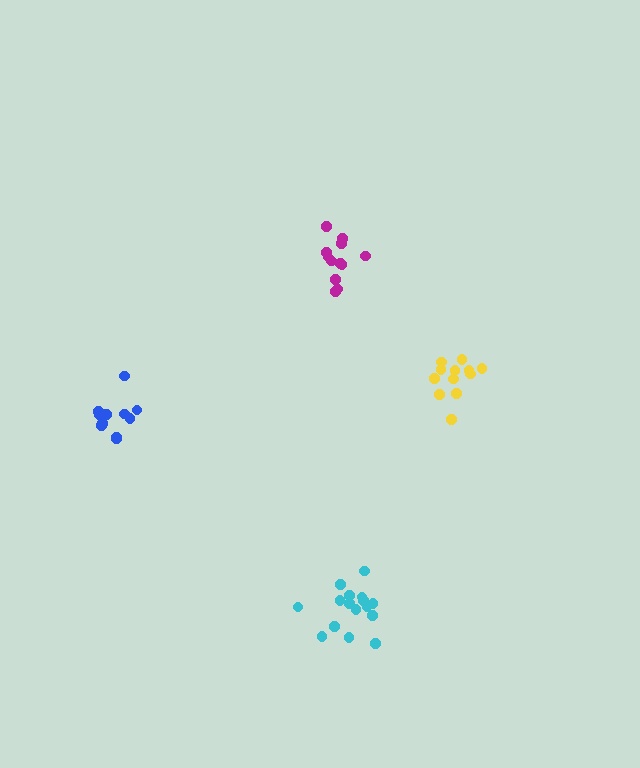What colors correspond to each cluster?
The clusters are colored: yellow, blue, cyan, magenta.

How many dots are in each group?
Group 1: 12 dots, Group 2: 11 dots, Group 3: 16 dots, Group 4: 12 dots (51 total).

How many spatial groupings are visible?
There are 4 spatial groupings.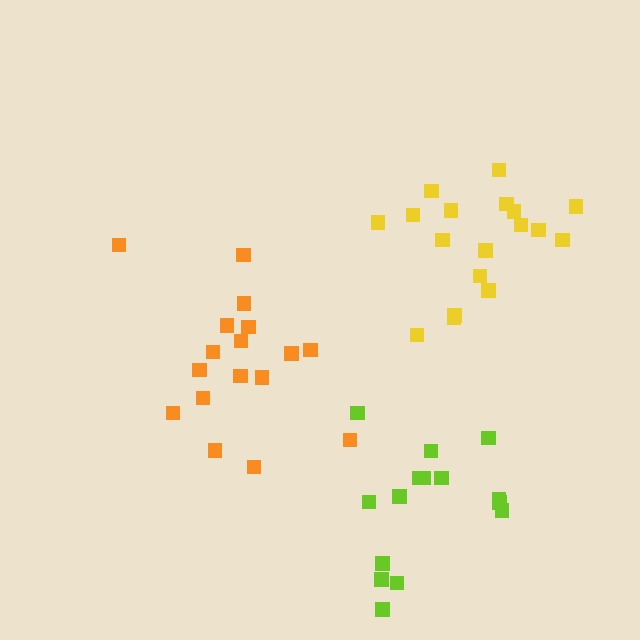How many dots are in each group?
Group 1: 15 dots, Group 2: 19 dots, Group 3: 17 dots (51 total).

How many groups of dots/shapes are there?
There are 3 groups.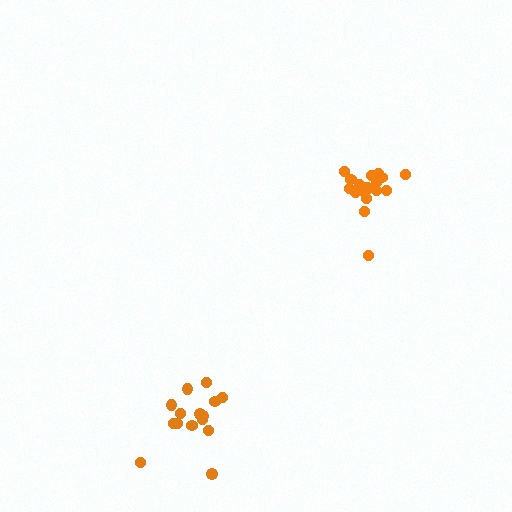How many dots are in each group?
Group 1: 15 dots, Group 2: 18 dots (33 total).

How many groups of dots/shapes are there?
There are 2 groups.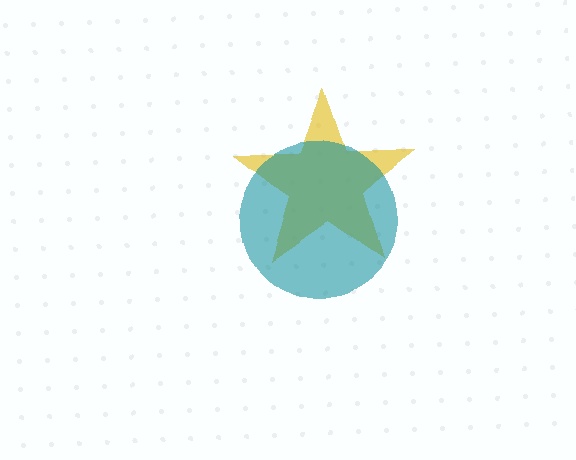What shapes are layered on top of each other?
The layered shapes are: a yellow star, a teal circle.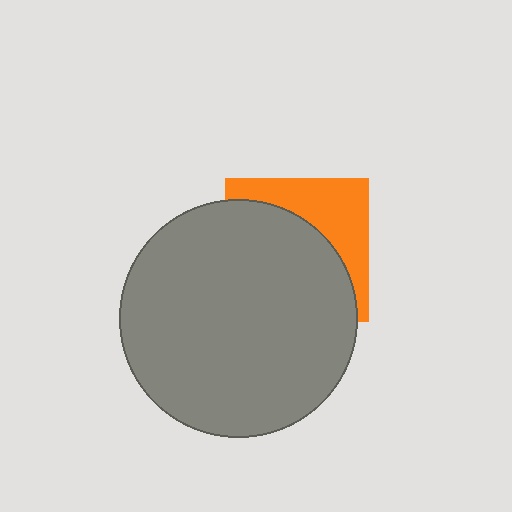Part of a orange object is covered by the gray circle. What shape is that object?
It is a square.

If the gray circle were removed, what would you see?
You would see the complete orange square.